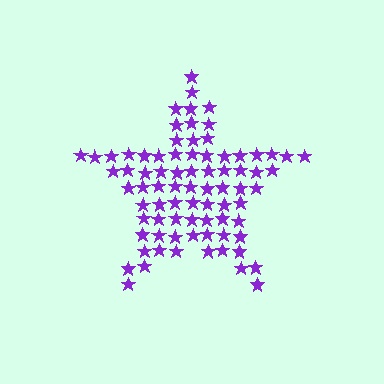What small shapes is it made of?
It is made of small stars.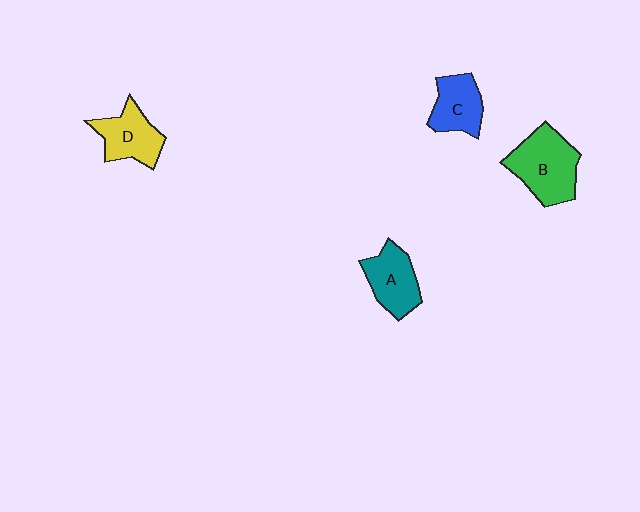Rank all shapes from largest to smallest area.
From largest to smallest: B (green), A (teal), D (yellow), C (blue).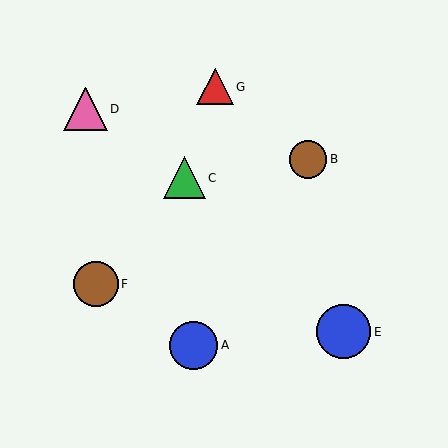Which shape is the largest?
The blue circle (labeled E) is the largest.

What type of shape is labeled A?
Shape A is a blue circle.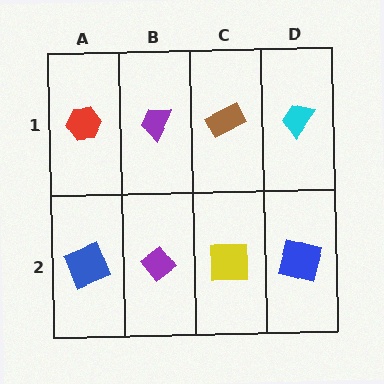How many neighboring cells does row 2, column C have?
3.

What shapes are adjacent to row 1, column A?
A blue square (row 2, column A), a purple trapezoid (row 1, column B).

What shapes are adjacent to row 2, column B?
A purple trapezoid (row 1, column B), a blue square (row 2, column A), a yellow square (row 2, column C).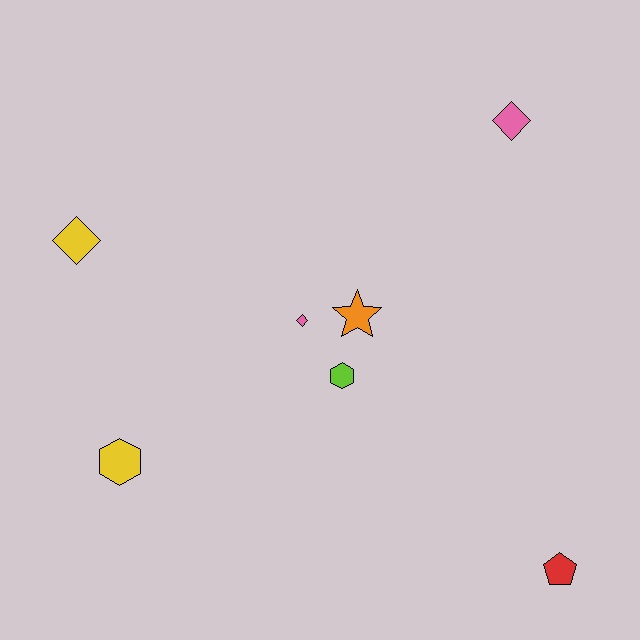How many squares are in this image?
There are no squares.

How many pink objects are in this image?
There are 2 pink objects.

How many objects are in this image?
There are 7 objects.